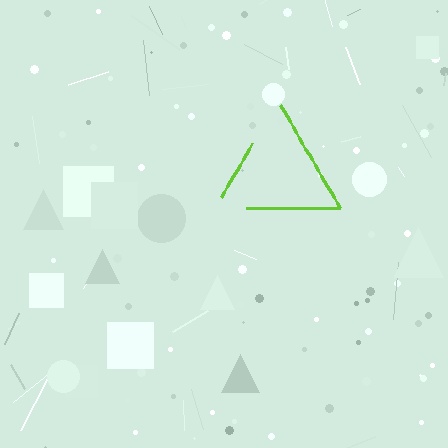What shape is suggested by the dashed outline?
The dashed outline suggests a triangle.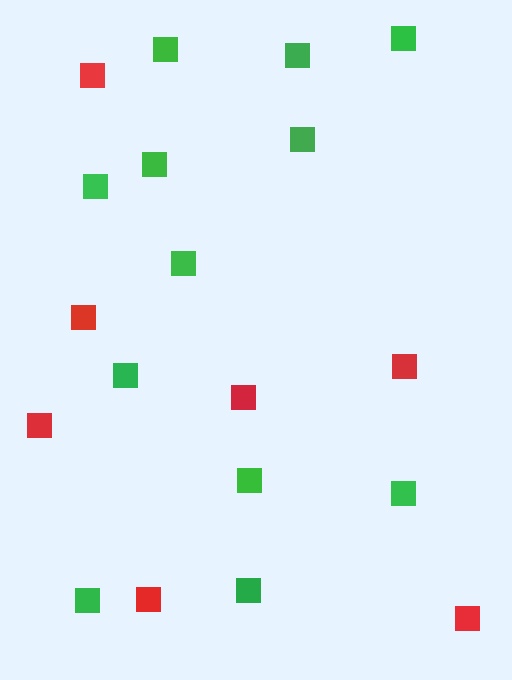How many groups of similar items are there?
There are 2 groups: one group of red squares (7) and one group of green squares (12).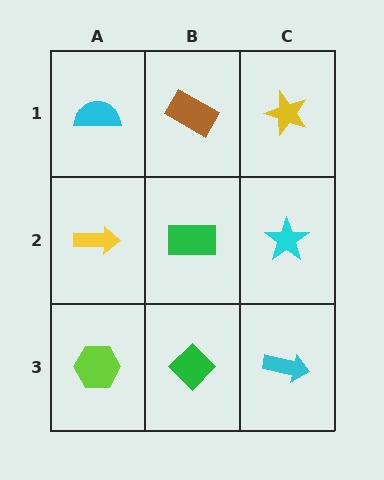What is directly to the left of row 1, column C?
A brown rectangle.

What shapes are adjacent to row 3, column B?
A green rectangle (row 2, column B), a lime hexagon (row 3, column A), a cyan arrow (row 3, column C).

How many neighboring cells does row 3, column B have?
3.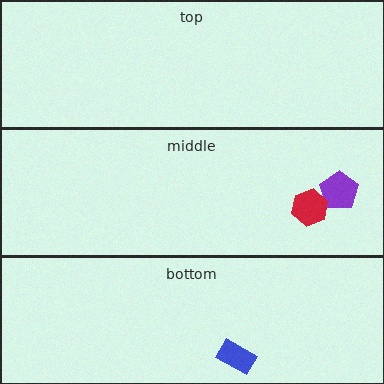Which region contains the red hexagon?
The middle region.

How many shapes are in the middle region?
2.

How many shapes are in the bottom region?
1.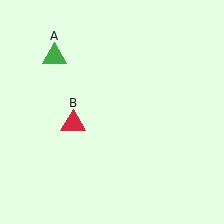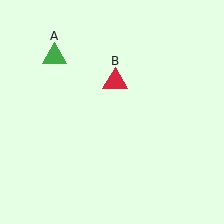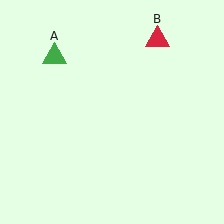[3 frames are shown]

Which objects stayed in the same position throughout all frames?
Green triangle (object A) remained stationary.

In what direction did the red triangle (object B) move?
The red triangle (object B) moved up and to the right.